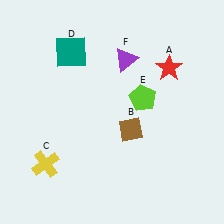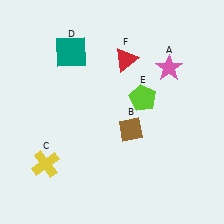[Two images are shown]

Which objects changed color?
A changed from red to pink. F changed from purple to red.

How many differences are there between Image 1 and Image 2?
There are 2 differences between the two images.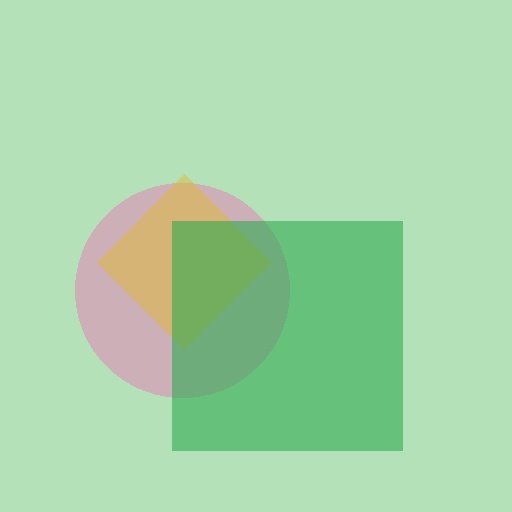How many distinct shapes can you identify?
There are 3 distinct shapes: a pink circle, a yellow diamond, a green square.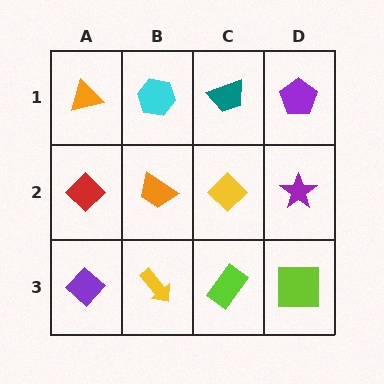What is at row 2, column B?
An orange trapezoid.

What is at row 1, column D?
A purple pentagon.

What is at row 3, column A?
A purple diamond.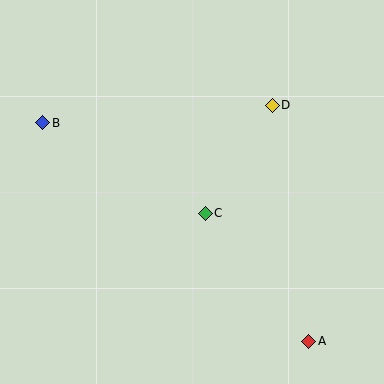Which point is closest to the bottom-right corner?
Point A is closest to the bottom-right corner.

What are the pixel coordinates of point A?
Point A is at (309, 341).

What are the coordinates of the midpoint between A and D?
The midpoint between A and D is at (291, 223).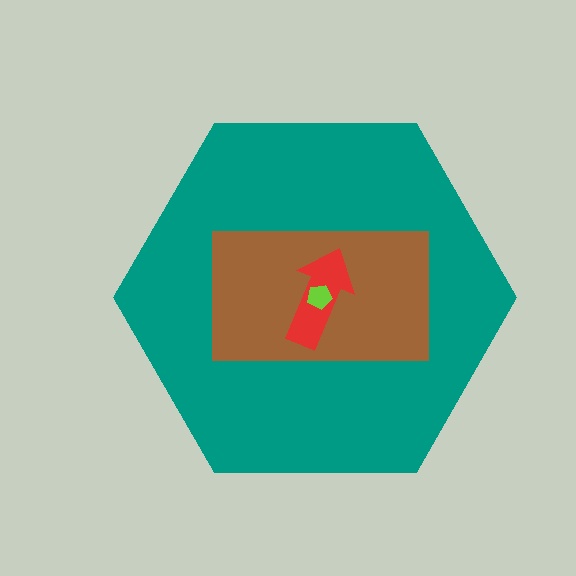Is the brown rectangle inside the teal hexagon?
Yes.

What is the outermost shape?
The teal hexagon.